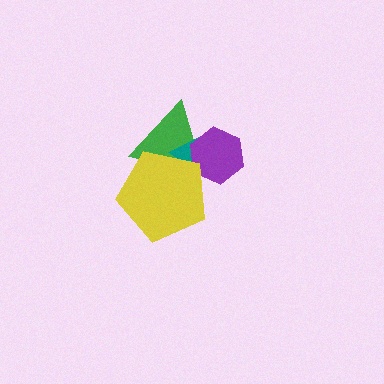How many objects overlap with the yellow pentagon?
3 objects overlap with the yellow pentagon.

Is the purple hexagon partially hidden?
Yes, it is partially covered by another shape.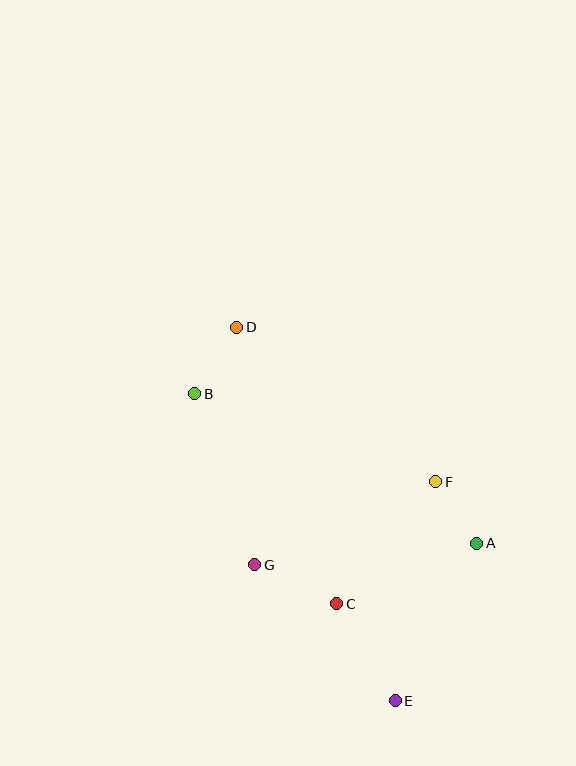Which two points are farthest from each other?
Points D and E are farthest from each other.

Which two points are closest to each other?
Points A and F are closest to each other.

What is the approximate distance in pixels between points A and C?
The distance between A and C is approximately 153 pixels.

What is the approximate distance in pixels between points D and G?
The distance between D and G is approximately 238 pixels.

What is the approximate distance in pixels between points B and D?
The distance between B and D is approximately 79 pixels.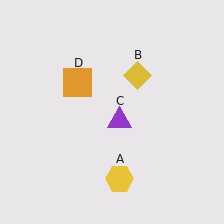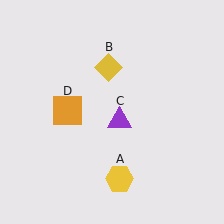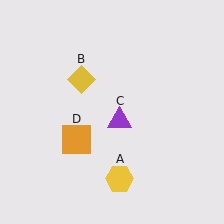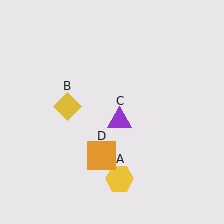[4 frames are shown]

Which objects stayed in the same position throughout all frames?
Yellow hexagon (object A) and purple triangle (object C) remained stationary.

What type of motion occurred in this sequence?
The yellow diamond (object B), orange square (object D) rotated counterclockwise around the center of the scene.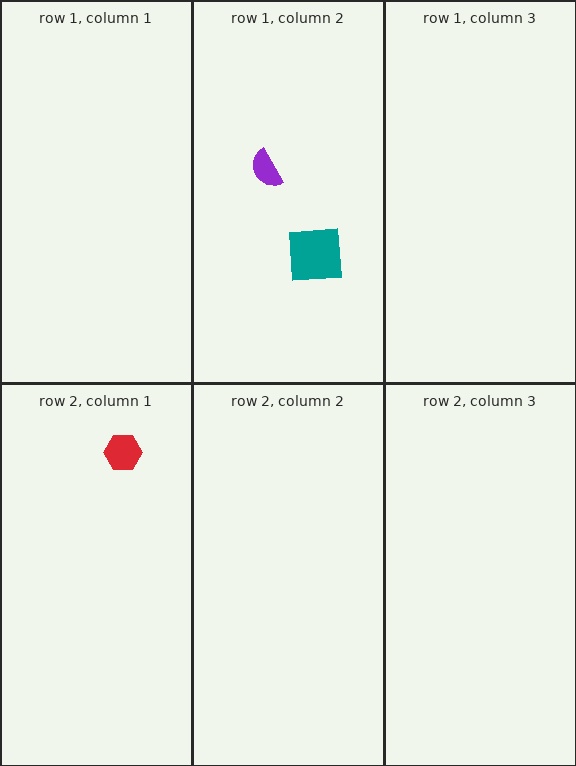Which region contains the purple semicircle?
The row 1, column 2 region.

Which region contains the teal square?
The row 1, column 2 region.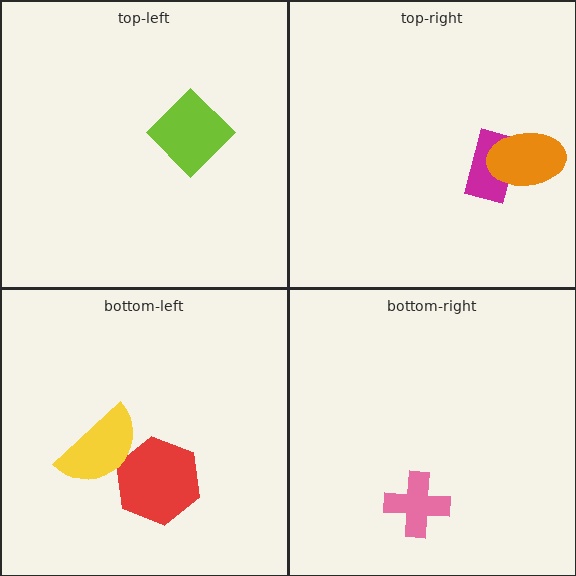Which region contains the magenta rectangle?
The top-right region.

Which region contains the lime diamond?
The top-left region.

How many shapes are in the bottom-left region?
2.